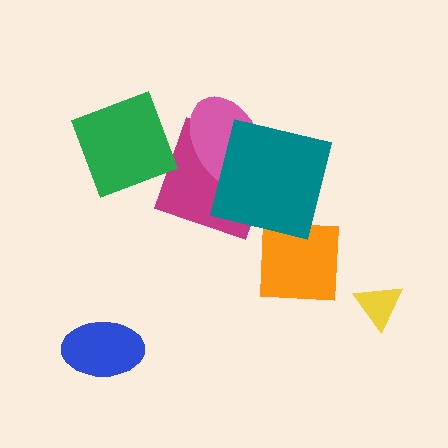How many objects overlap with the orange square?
0 objects overlap with the orange square.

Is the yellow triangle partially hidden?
No, no other shape covers it.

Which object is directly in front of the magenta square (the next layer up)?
The pink ellipse is directly in front of the magenta square.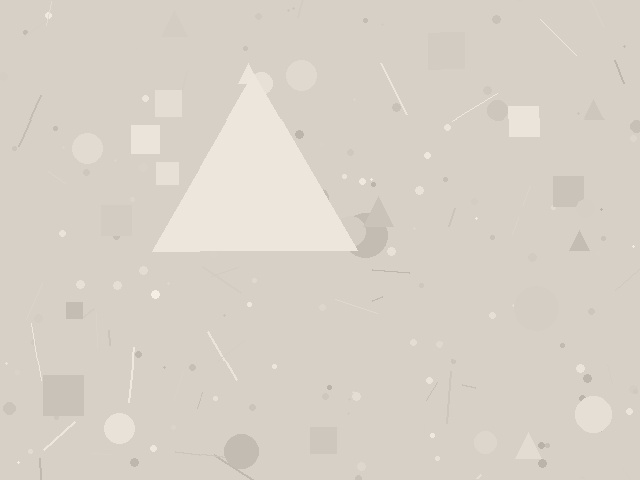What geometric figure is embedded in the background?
A triangle is embedded in the background.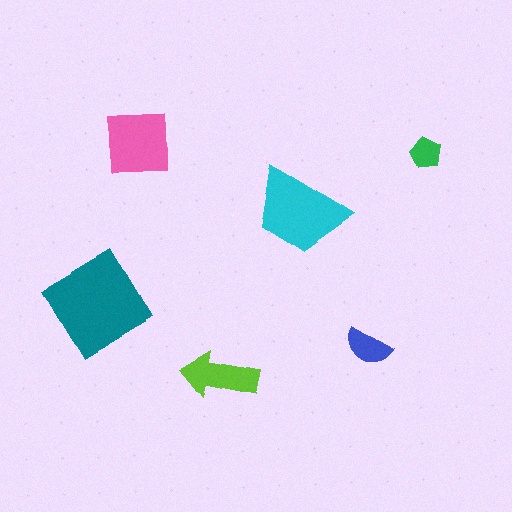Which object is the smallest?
The green pentagon.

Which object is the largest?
The teal diamond.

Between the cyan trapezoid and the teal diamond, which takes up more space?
The teal diamond.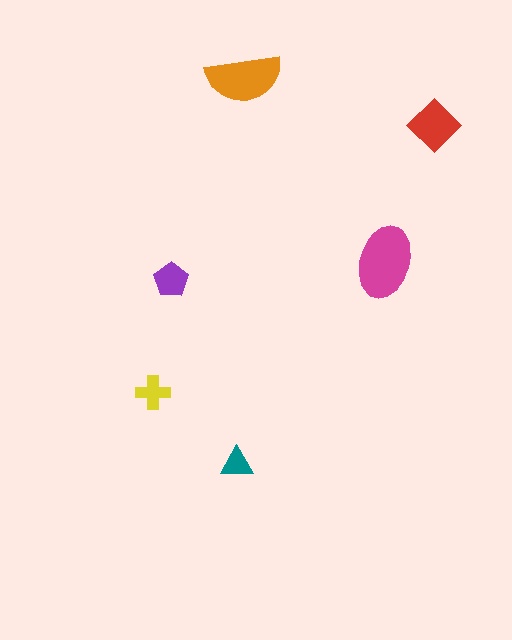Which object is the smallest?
The teal triangle.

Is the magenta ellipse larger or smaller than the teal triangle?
Larger.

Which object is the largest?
The magenta ellipse.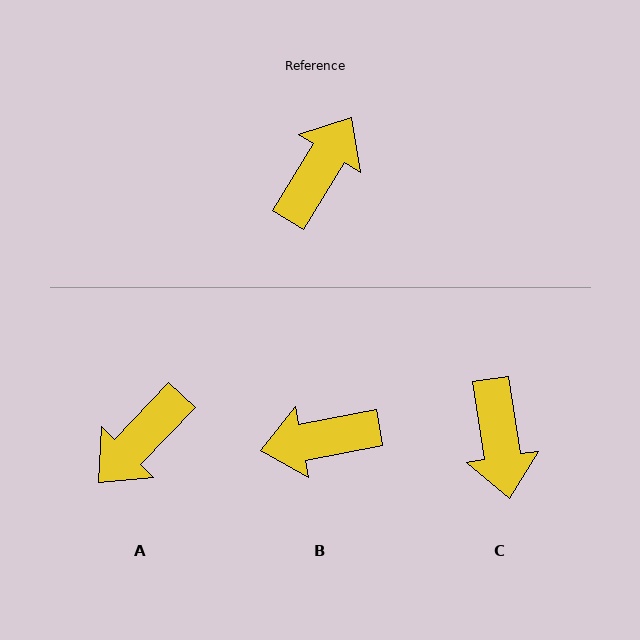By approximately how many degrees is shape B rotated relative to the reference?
Approximately 132 degrees counter-clockwise.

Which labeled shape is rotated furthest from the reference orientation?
A, about 168 degrees away.